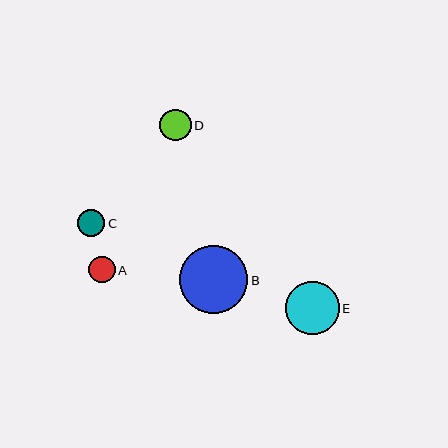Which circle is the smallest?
Circle A is the smallest with a size of approximately 27 pixels.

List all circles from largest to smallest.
From largest to smallest: B, E, D, C, A.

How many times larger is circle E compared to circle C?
Circle E is approximately 2.0 times the size of circle C.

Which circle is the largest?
Circle B is the largest with a size of approximately 68 pixels.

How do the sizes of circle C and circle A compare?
Circle C and circle A are approximately the same size.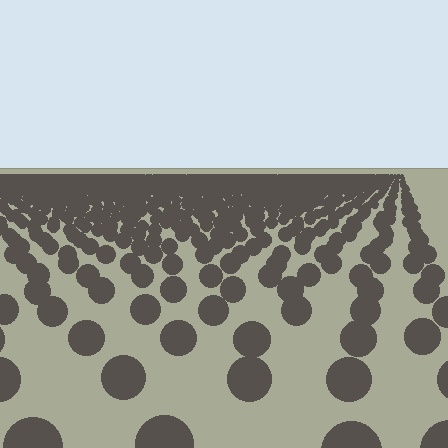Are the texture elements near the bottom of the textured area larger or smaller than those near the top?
Larger. Near the bottom, elements are closer to the viewer and appear at a bigger on-screen size.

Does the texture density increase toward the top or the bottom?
Density increases toward the top.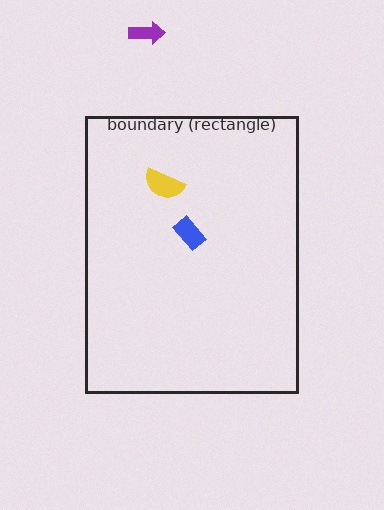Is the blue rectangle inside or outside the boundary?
Inside.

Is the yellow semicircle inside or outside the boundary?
Inside.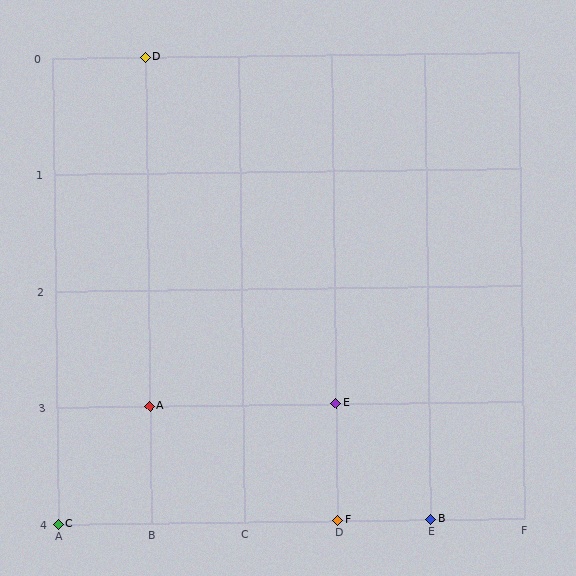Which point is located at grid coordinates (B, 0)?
Point D is at (B, 0).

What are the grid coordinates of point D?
Point D is at grid coordinates (B, 0).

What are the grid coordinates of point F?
Point F is at grid coordinates (D, 4).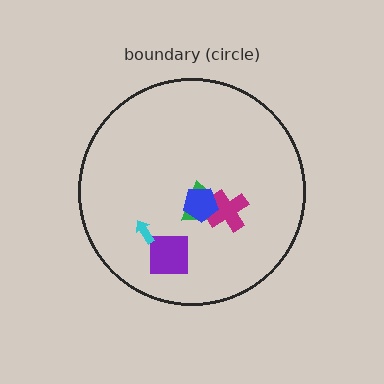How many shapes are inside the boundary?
5 inside, 0 outside.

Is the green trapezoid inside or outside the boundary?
Inside.